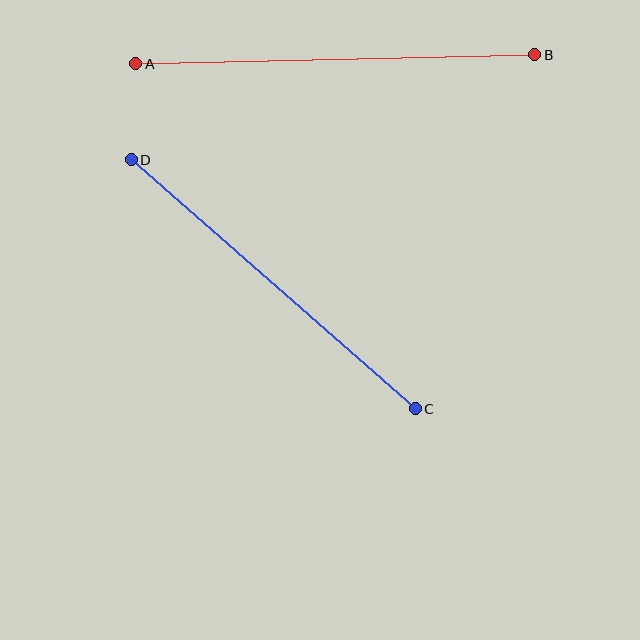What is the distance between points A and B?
The distance is approximately 399 pixels.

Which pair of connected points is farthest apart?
Points A and B are farthest apart.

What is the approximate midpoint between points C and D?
The midpoint is at approximately (273, 284) pixels.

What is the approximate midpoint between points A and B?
The midpoint is at approximately (335, 59) pixels.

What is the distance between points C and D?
The distance is approximately 378 pixels.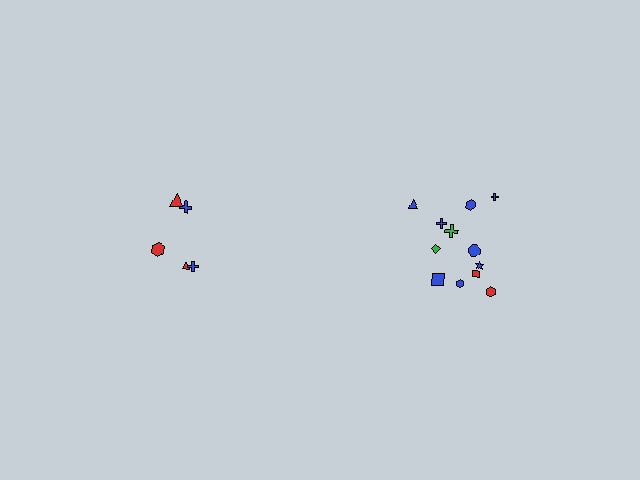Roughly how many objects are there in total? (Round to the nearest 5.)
Roughly 15 objects in total.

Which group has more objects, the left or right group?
The right group.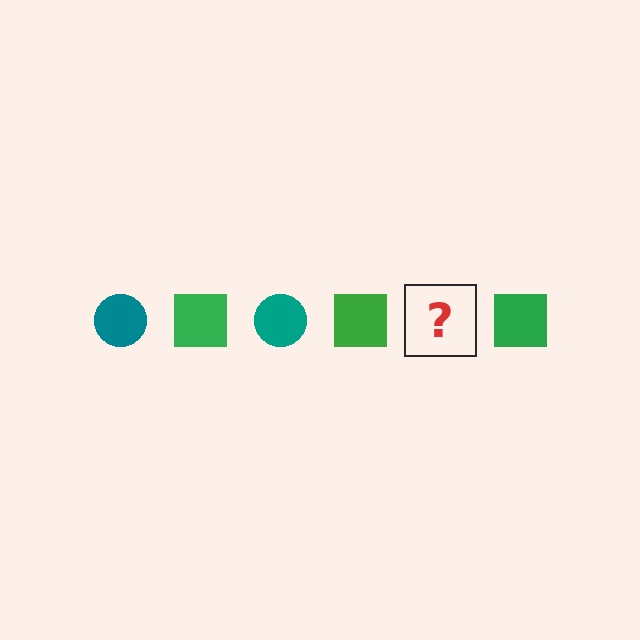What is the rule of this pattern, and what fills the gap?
The rule is that the pattern alternates between teal circle and green square. The gap should be filled with a teal circle.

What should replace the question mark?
The question mark should be replaced with a teal circle.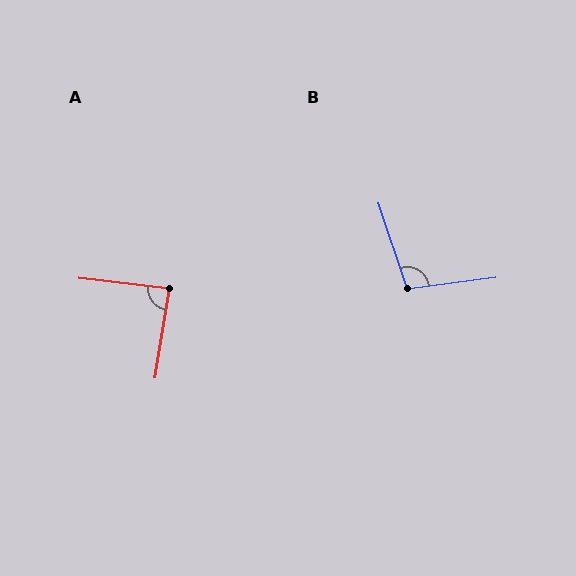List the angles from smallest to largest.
A (88°), B (101°).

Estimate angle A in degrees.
Approximately 88 degrees.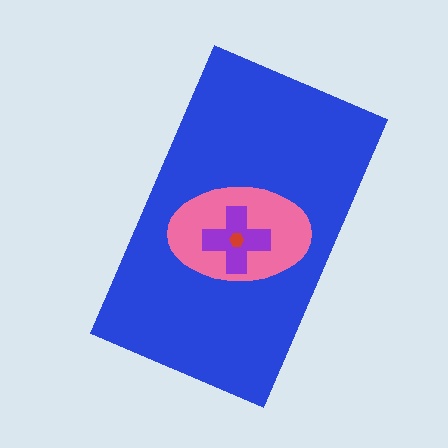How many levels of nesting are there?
4.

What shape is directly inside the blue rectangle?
The pink ellipse.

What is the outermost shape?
The blue rectangle.